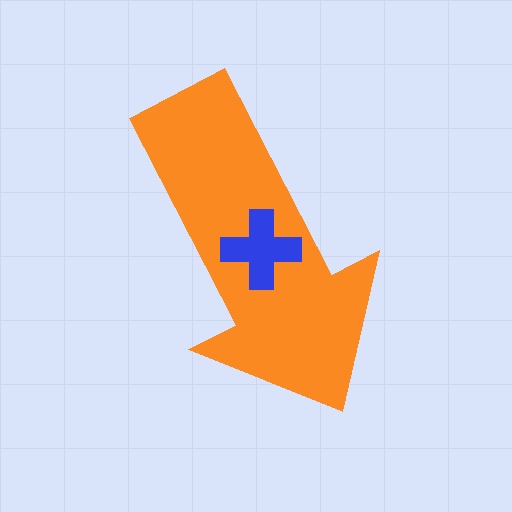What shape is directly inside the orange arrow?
The blue cross.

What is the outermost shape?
The orange arrow.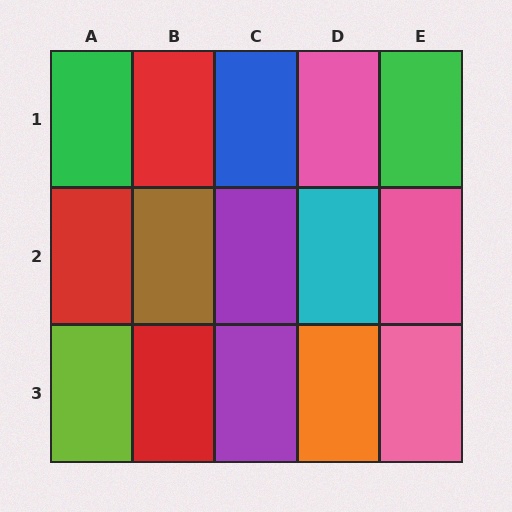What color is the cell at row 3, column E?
Pink.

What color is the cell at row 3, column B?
Red.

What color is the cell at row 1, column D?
Pink.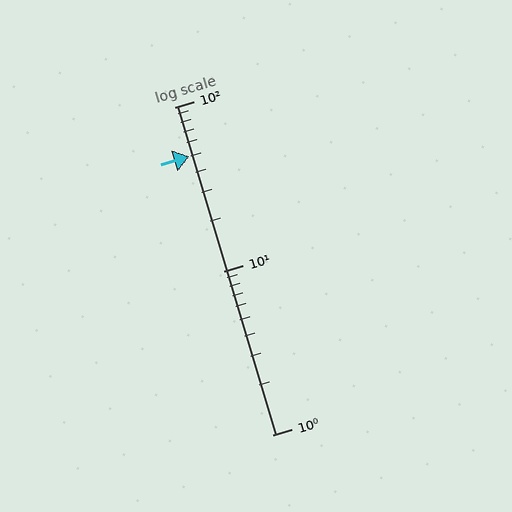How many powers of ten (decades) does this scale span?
The scale spans 2 decades, from 1 to 100.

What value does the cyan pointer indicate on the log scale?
The pointer indicates approximately 50.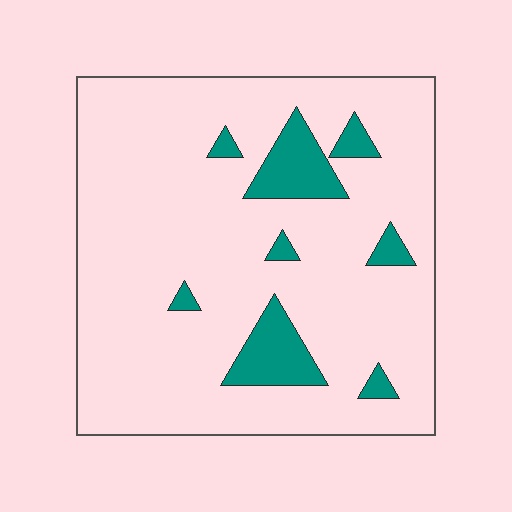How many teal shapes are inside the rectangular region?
8.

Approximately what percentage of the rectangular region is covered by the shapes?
Approximately 10%.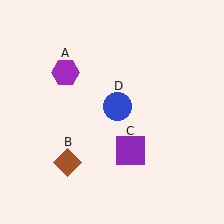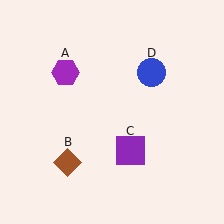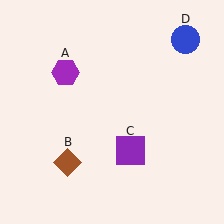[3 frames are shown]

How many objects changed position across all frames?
1 object changed position: blue circle (object D).